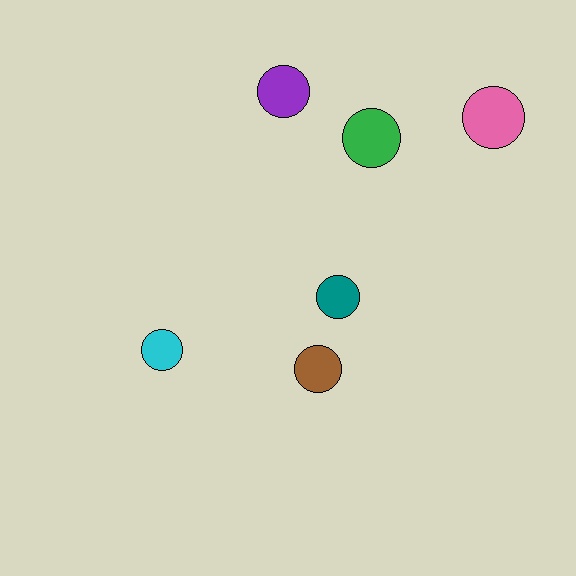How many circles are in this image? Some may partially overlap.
There are 6 circles.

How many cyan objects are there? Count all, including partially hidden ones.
There is 1 cyan object.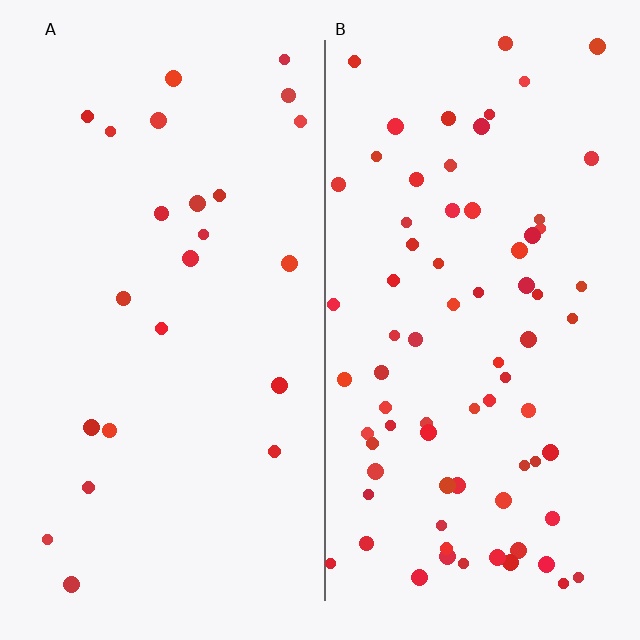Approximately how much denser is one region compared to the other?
Approximately 3.2× — region B over region A.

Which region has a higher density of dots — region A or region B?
B (the right).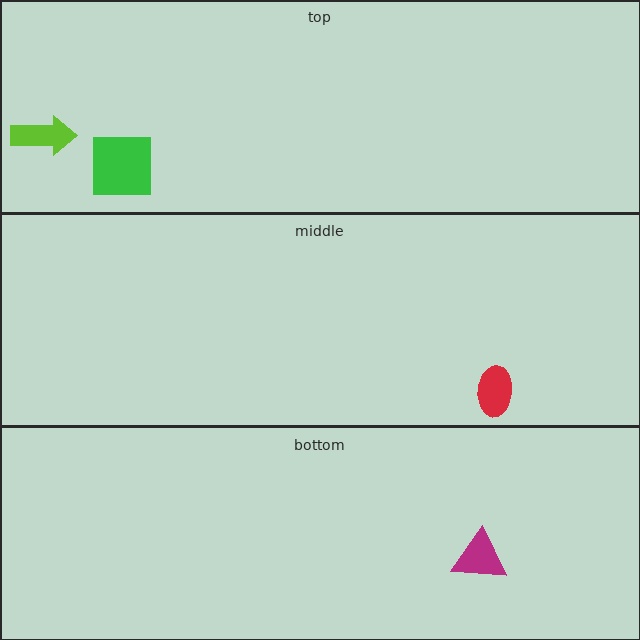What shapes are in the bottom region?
The magenta triangle.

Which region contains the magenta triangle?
The bottom region.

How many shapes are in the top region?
2.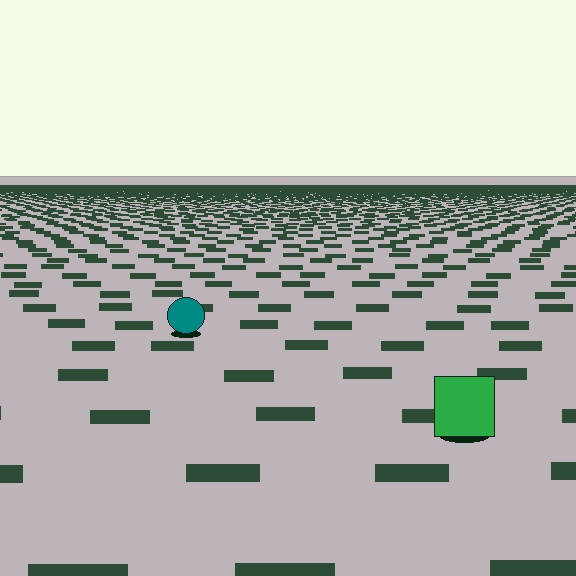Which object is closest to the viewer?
The green square is closest. The texture marks near it are larger and more spread out.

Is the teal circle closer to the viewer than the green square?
No. The green square is closer — you can tell from the texture gradient: the ground texture is coarser near it.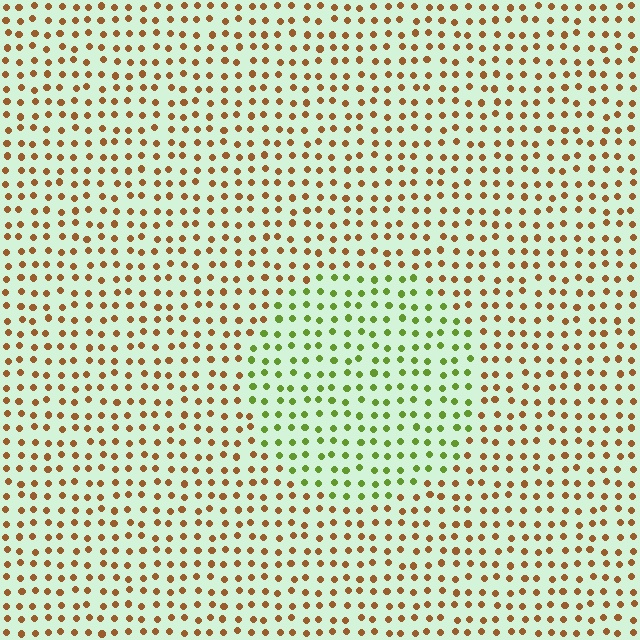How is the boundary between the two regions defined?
The boundary is defined purely by a slight shift in hue (about 65 degrees). Spacing, size, and orientation are identical on both sides.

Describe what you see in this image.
The image is filled with small brown elements in a uniform arrangement. A circle-shaped region is visible where the elements are tinted to a slightly different hue, forming a subtle color boundary.